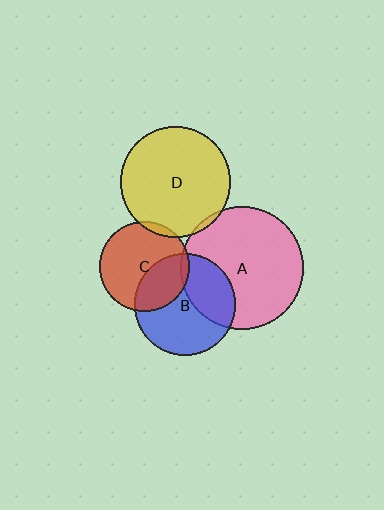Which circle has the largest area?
Circle A (pink).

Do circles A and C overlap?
Yes.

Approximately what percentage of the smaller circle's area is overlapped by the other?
Approximately 5%.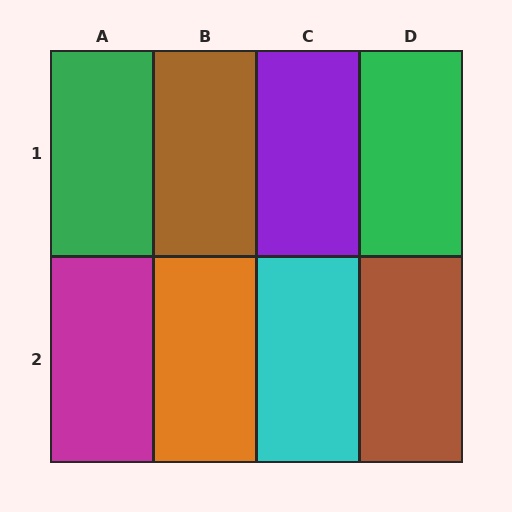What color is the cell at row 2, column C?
Cyan.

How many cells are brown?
2 cells are brown.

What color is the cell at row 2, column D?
Brown.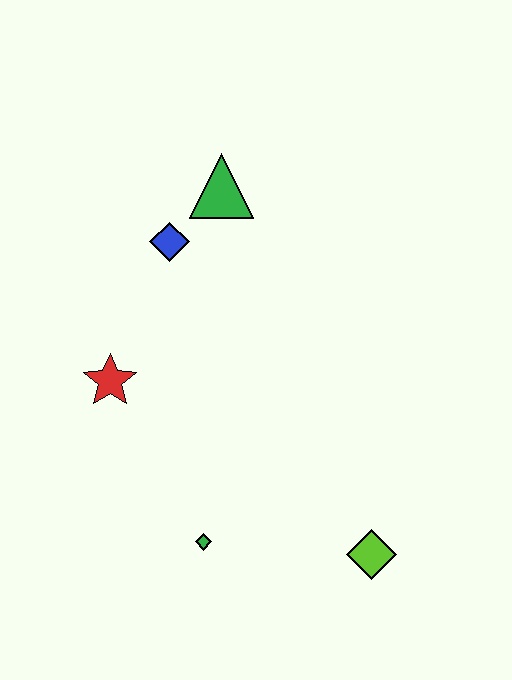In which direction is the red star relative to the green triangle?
The red star is below the green triangle.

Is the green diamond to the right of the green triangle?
No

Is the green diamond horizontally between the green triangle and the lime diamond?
No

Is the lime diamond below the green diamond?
Yes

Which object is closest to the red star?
The blue diamond is closest to the red star.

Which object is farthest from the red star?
The lime diamond is farthest from the red star.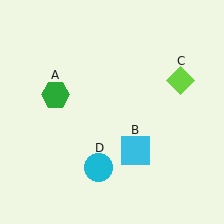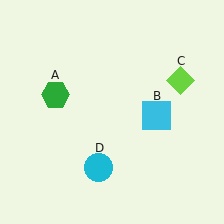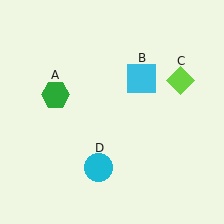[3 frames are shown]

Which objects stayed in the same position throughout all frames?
Green hexagon (object A) and lime diamond (object C) and cyan circle (object D) remained stationary.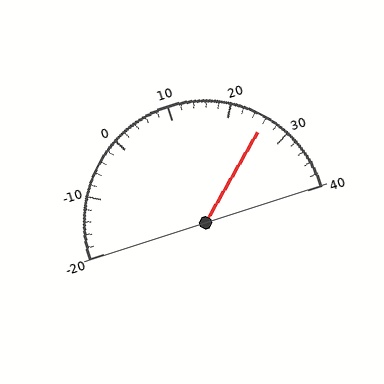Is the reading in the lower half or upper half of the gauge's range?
The reading is in the upper half of the range (-20 to 40).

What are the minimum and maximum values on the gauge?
The gauge ranges from -20 to 40.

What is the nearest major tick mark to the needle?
The nearest major tick mark is 30.